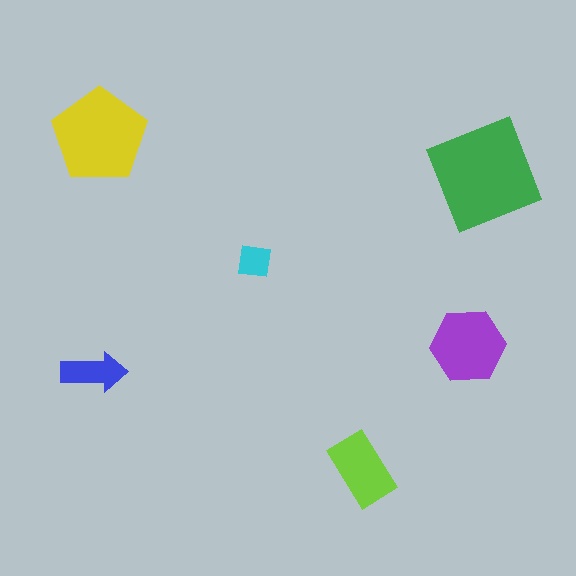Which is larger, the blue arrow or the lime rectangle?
The lime rectangle.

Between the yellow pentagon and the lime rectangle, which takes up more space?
The yellow pentagon.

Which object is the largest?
The green square.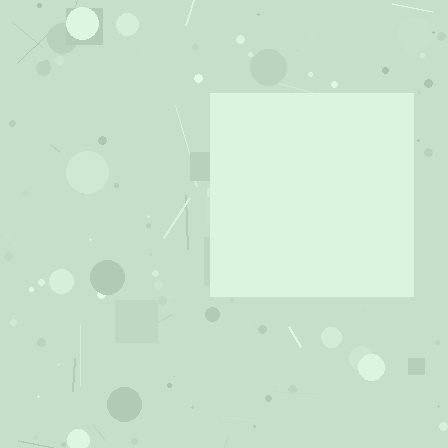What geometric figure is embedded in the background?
A square is embedded in the background.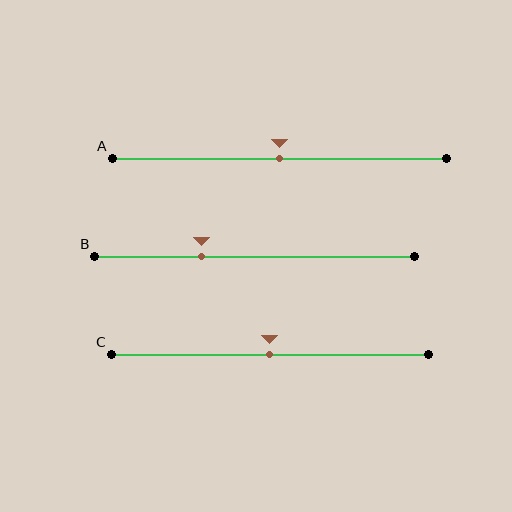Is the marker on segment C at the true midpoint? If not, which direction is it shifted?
Yes, the marker on segment C is at the true midpoint.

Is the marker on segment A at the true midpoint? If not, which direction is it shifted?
Yes, the marker on segment A is at the true midpoint.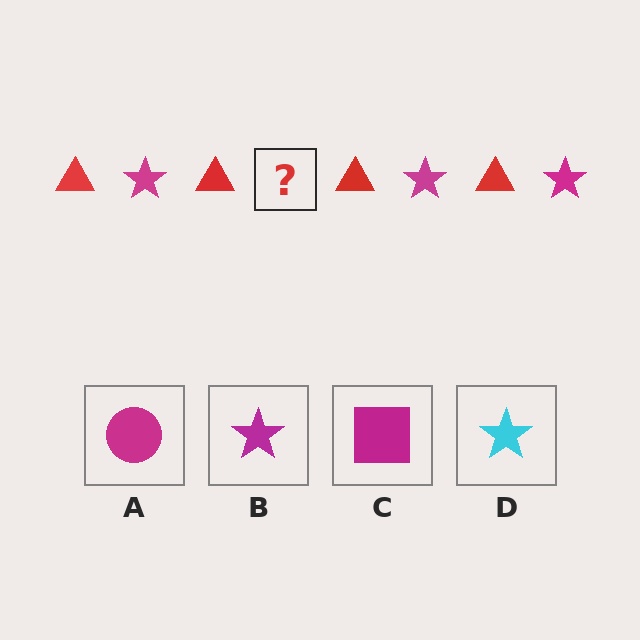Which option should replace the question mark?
Option B.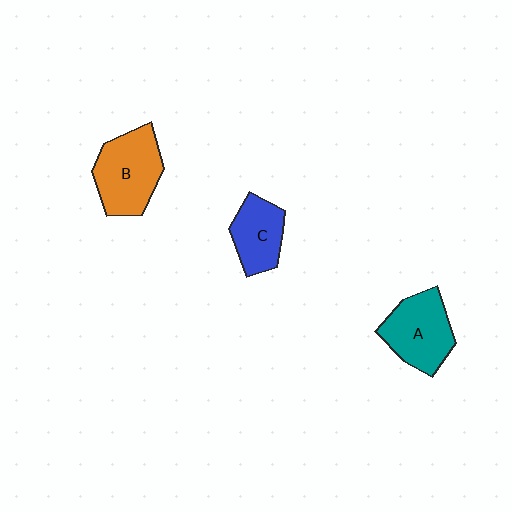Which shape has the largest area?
Shape B (orange).